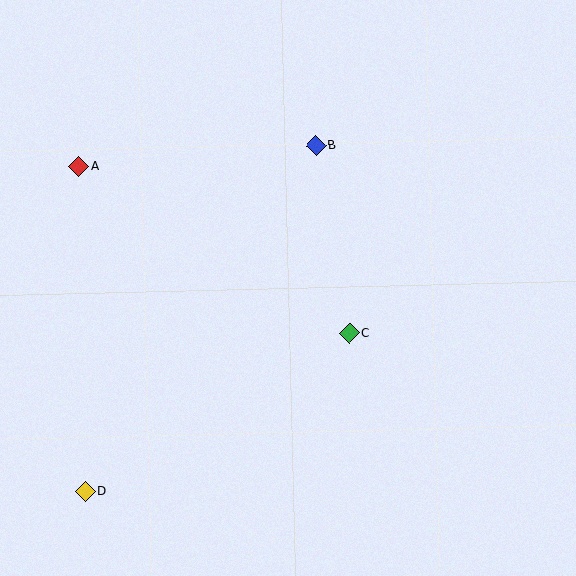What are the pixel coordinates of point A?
Point A is at (79, 166).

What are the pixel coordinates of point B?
Point B is at (316, 145).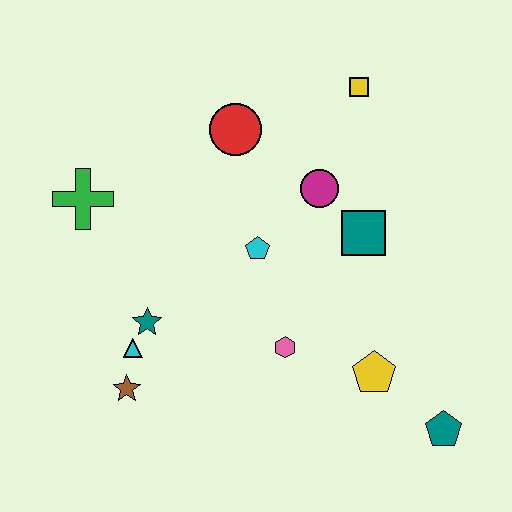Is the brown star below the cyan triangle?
Yes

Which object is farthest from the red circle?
The teal pentagon is farthest from the red circle.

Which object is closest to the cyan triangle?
The teal star is closest to the cyan triangle.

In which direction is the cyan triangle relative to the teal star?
The cyan triangle is below the teal star.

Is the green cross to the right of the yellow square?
No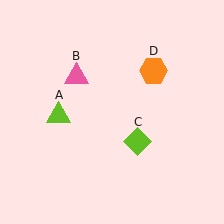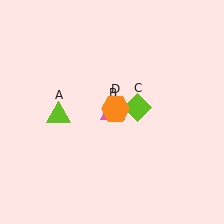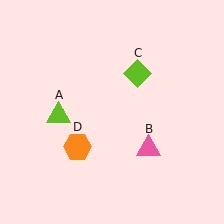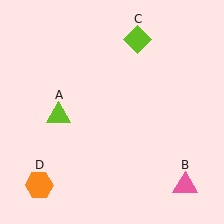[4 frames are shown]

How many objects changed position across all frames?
3 objects changed position: pink triangle (object B), lime diamond (object C), orange hexagon (object D).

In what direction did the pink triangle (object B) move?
The pink triangle (object B) moved down and to the right.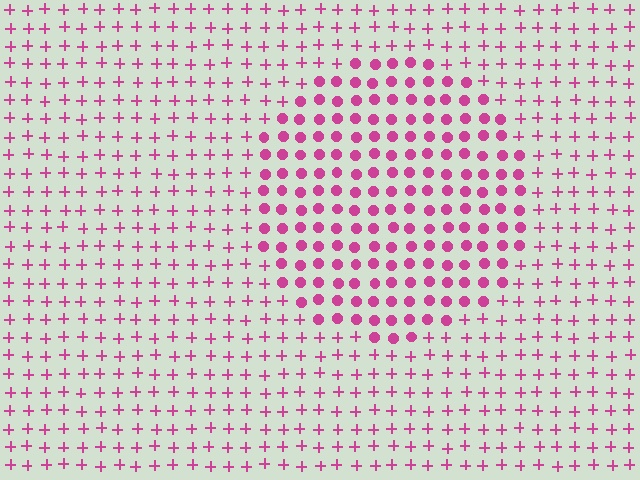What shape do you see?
I see a circle.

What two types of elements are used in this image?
The image uses circles inside the circle region and plus signs outside it.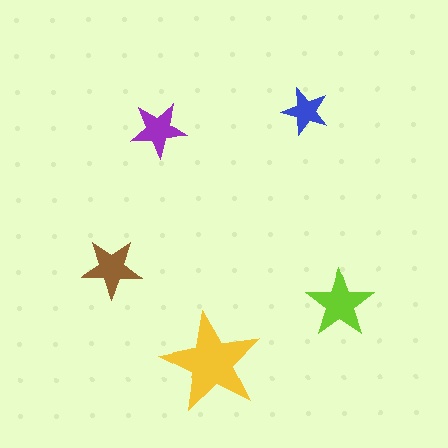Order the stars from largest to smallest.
the yellow one, the lime one, the brown one, the purple one, the blue one.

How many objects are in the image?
There are 5 objects in the image.